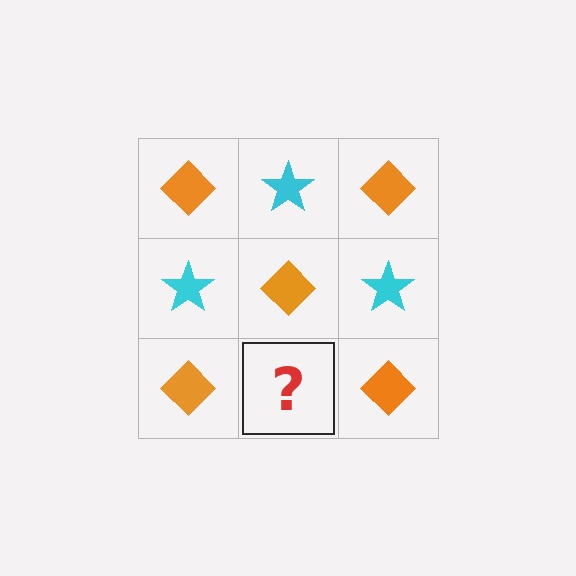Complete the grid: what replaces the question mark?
The question mark should be replaced with a cyan star.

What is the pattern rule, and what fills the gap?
The rule is that it alternates orange diamond and cyan star in a checkerboard pattern. The gap should be filled with a cyan star.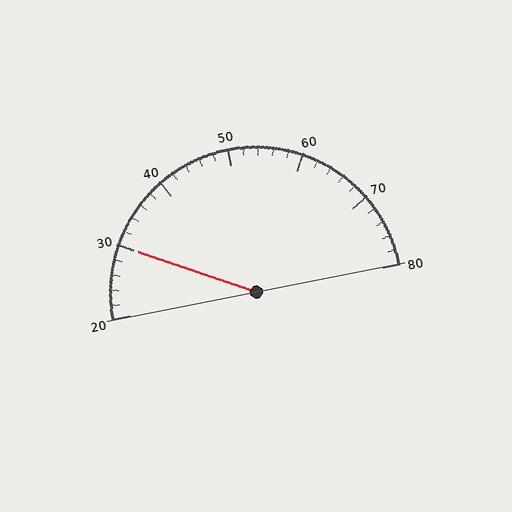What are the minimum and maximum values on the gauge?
The gauge ranges from 20 to 80.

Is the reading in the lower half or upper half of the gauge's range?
The reading is in the lower half of the range (20 to 80).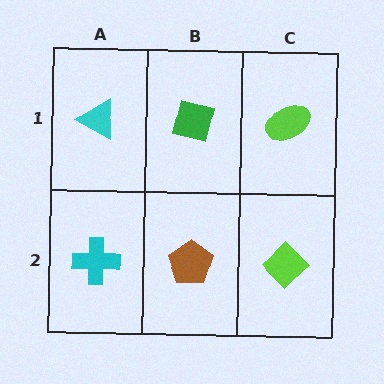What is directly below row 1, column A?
A cyan cross.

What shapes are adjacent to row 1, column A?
A cyan cross (row 2, column A), a green square (row 1, column B).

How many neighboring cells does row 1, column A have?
2.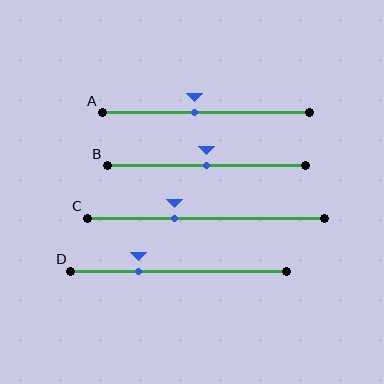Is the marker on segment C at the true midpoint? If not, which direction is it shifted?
No, the marker on segment C is shifted to the left by about 13% of the segment length.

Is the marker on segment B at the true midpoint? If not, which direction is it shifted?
Yes, the marker on segment B is at the true midpoint.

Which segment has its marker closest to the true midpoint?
Segment B has its marker closest to the true midpoint.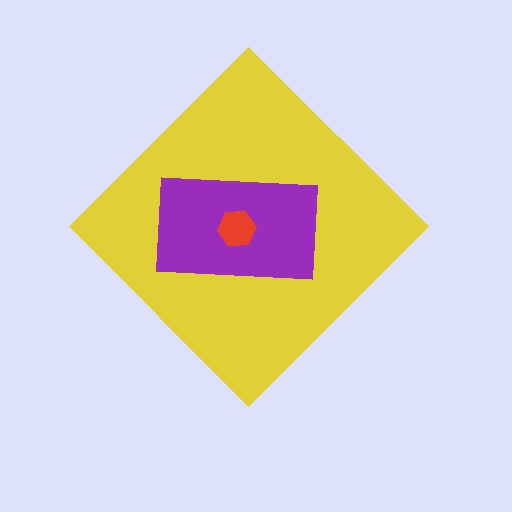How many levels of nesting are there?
3.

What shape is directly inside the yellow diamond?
The purple rectangle.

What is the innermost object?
The red hexagon.